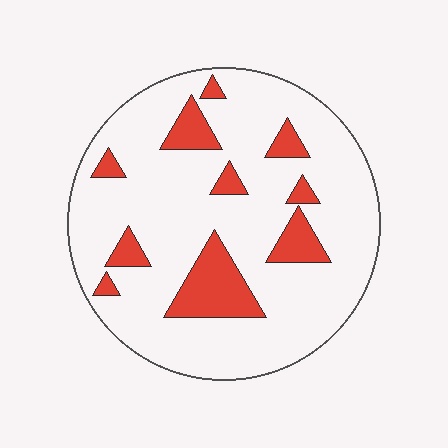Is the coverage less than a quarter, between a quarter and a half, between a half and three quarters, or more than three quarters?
Less than a quarter.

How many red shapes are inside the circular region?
10.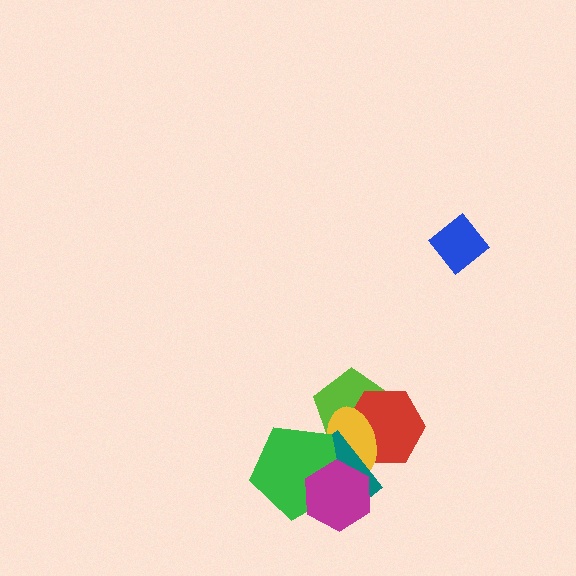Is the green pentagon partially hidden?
Yes, it is partially covered by another shape.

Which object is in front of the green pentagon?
The magenta hexagon is in front of the green pentagon.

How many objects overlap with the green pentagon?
3 objects overlap with the green pentagon.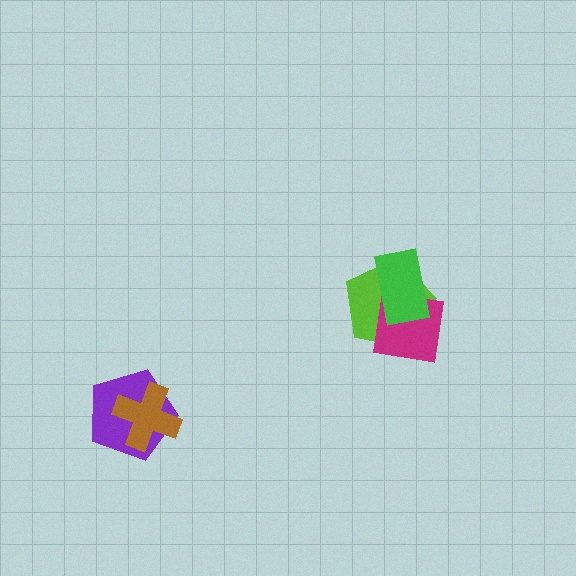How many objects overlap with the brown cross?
1 object overlaps with the brown cross.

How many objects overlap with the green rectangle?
2 objects overlap with the green rectangle.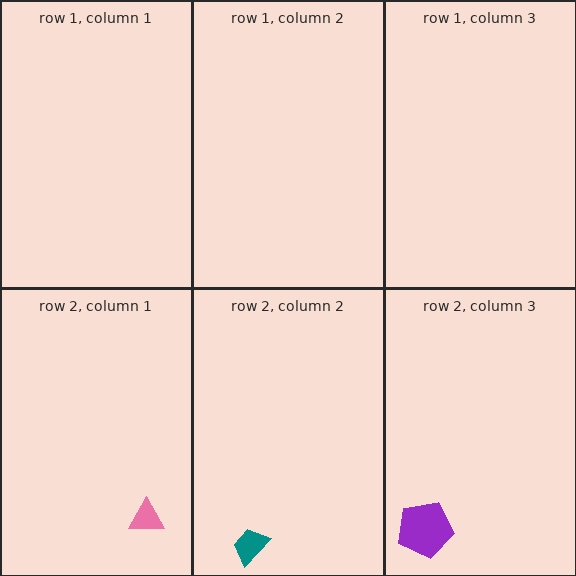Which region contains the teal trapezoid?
The row 2, column 2 region.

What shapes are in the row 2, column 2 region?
The teal trapezoid.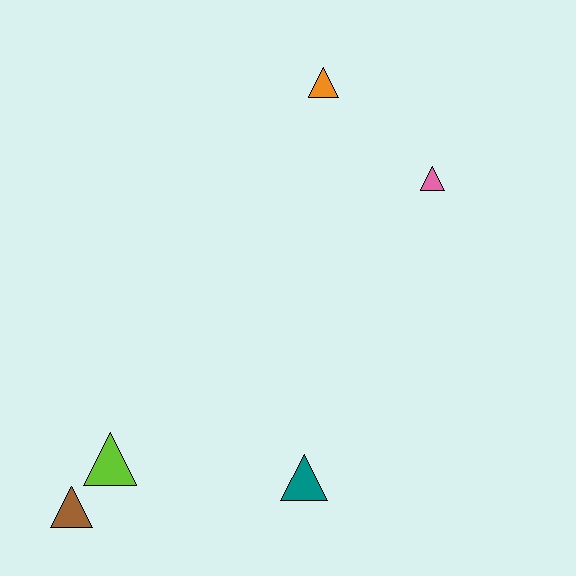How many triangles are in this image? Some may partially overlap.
There are 5 triangles.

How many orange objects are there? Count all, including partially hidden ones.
There is 1 orange object.